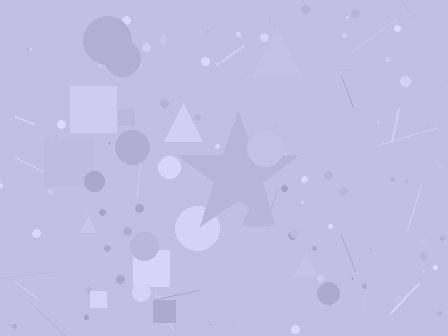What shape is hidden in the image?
A star is hidden in the image.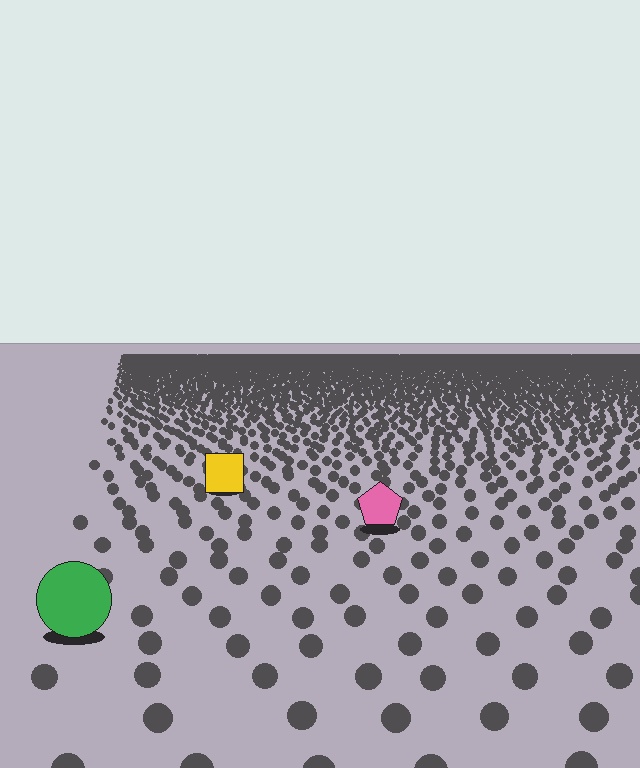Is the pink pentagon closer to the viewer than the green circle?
No. The green circle is closer — you can tell from the texture gradient: the ground texture is coarser near it.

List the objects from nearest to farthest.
From nearest to farthest: the green circle, the pink pentagon, the yellow square.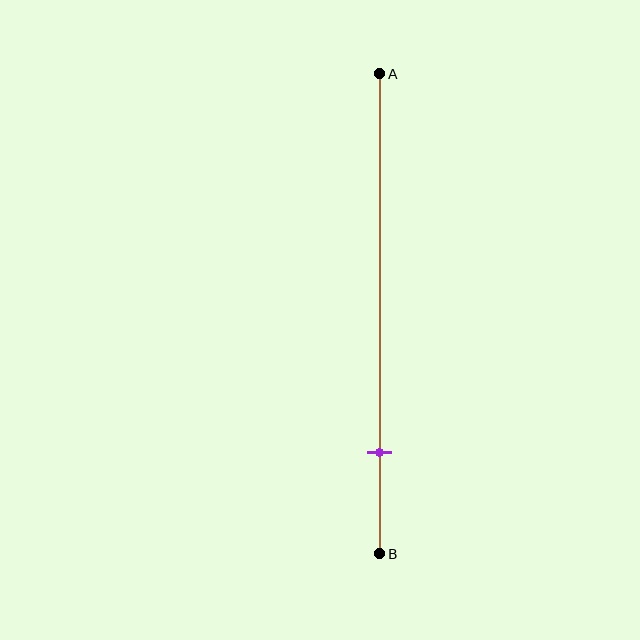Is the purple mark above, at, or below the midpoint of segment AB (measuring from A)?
The purple mark is below the midpoint of segment AB.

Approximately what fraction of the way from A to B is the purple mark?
The purple mark is approximately 80% of the way from A to B.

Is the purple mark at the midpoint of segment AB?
No, the mark is at about 80% from A, not at the 50% midpoint.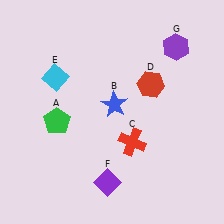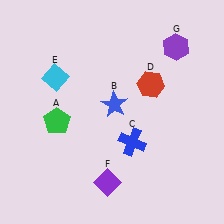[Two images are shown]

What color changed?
The cross (C) changed from red in Image 1 to blue in Image 2.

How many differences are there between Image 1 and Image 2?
There is 1 difference between the two images.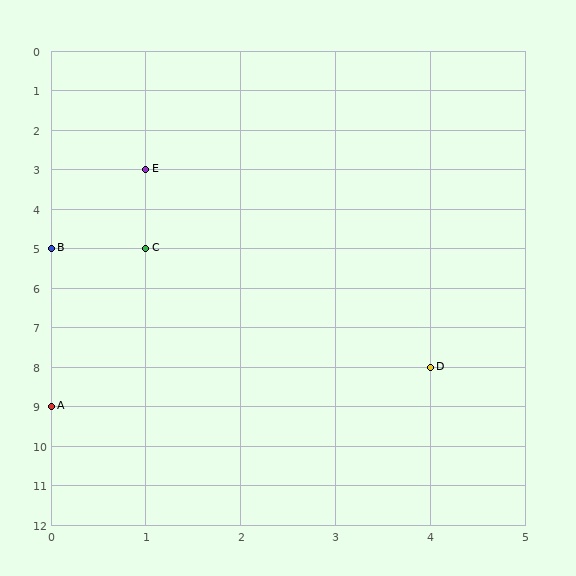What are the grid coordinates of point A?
Point A is at grid coordinates (0, 9).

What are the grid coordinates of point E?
Point E is at grid coordinates (1, 3).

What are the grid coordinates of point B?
Point B is at grid coordinates (0, 5).